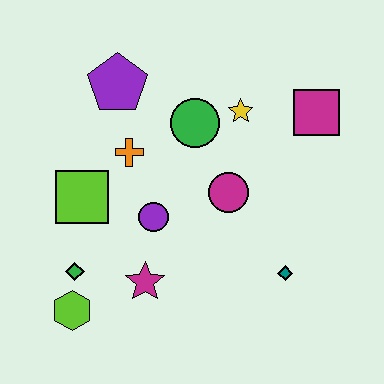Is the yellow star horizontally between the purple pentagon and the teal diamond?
Yes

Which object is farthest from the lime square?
The magenta square is farthest from the lime square.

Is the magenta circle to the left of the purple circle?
No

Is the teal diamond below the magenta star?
No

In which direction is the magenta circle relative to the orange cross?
The magenta circle is to the right of the orange cross.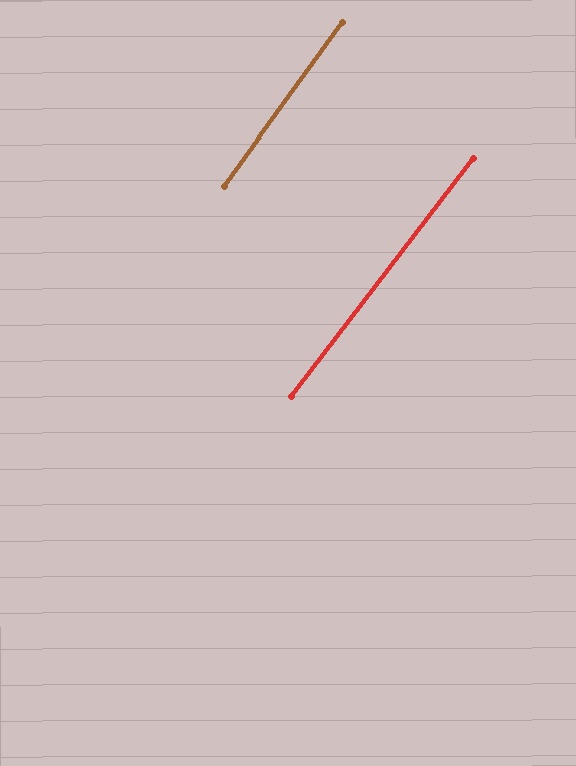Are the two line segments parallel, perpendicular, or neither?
Parallel — their directions differ by only 1.3°.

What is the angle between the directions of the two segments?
Approximately 1 degree.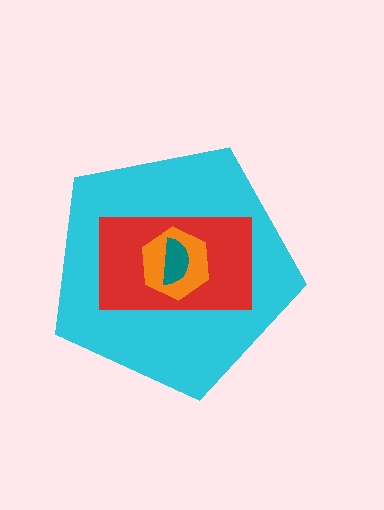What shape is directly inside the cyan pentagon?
The red rectangle.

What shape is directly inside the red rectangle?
The orange hexagon.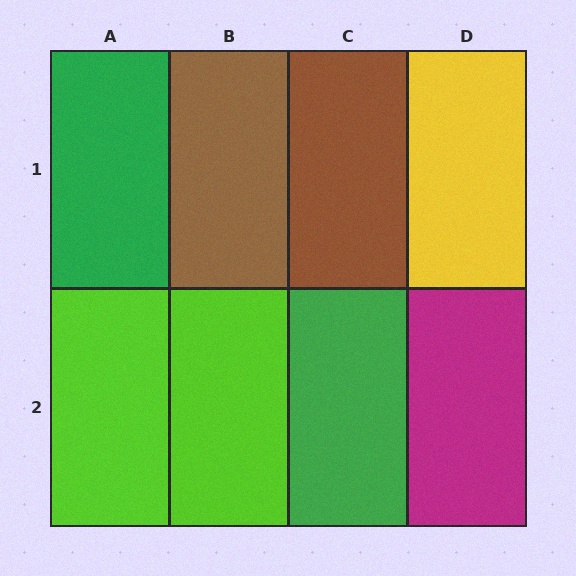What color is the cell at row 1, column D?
Yellow.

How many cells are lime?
2 cells are lime.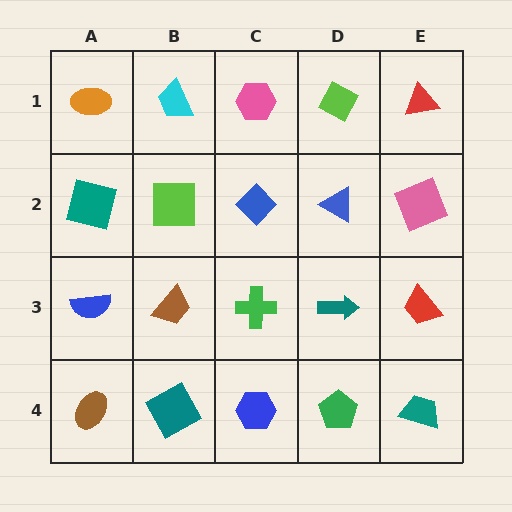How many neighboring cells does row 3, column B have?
4.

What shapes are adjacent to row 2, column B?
A cyan trapezoid (row 1, column B), a brown trapezoid (row 3, column B), a teal square (row 2, column A), a blue diamond (row 2, column C).